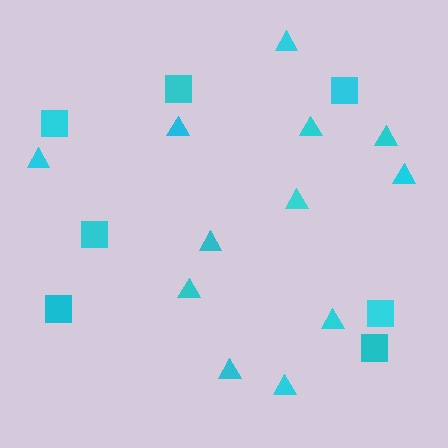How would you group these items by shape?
There are 2 groups: one group of squares (7) and one group of triangles (12).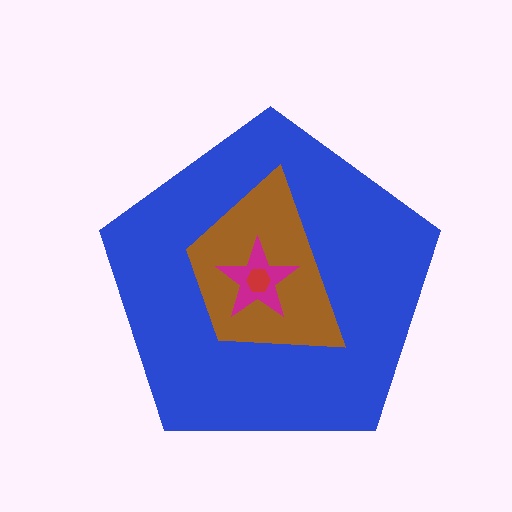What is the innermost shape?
The red hexagon.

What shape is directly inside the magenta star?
The red hexagon.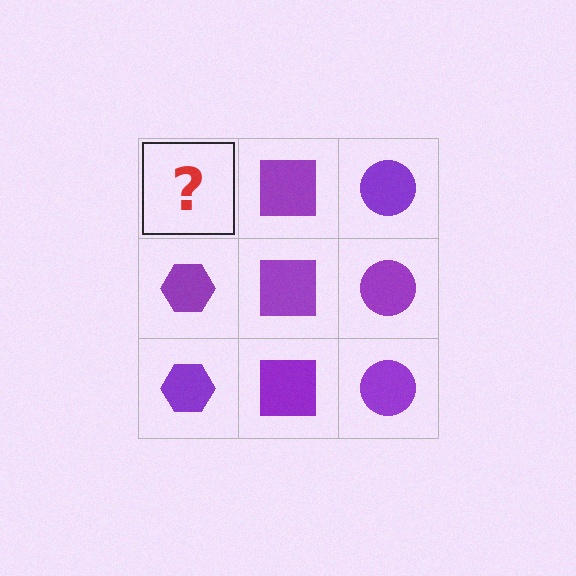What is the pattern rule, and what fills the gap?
The rule is that each column has a consistent shape. The gap should be filled with a purple hexagon.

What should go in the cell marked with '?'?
The missing cell should contain a purple hexagon.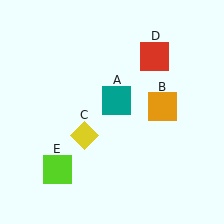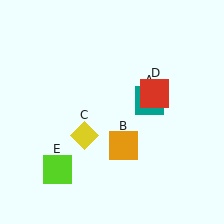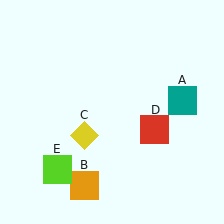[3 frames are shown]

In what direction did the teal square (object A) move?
The teal square (object A) moved right.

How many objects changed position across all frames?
3 objects changed position: teal square (object A), orange square (object B), red square (object D).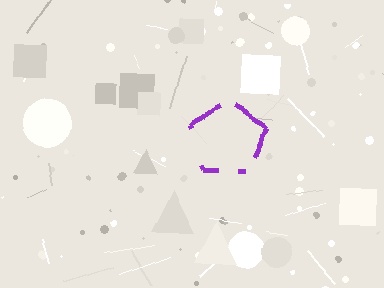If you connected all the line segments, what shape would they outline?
They would outline a pentagon.